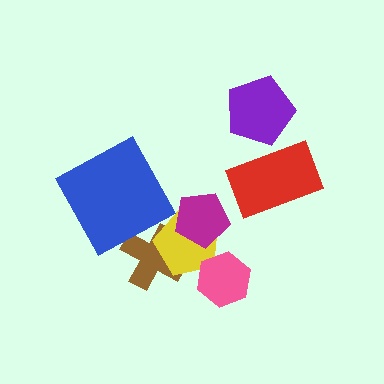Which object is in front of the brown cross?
The yellow pentagon is in front of the brown cross.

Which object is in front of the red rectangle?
The purple pentagon is in front of the red rectangle.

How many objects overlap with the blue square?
0 objects overlap with the blue square.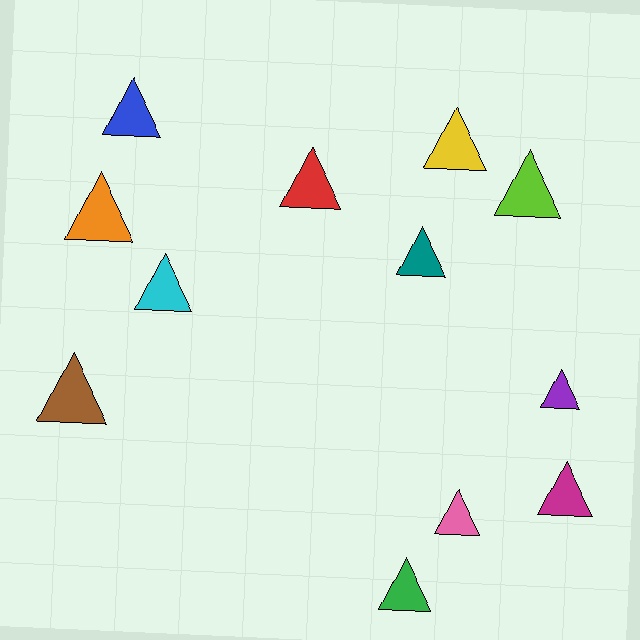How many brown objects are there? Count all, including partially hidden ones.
There is 1 brown object.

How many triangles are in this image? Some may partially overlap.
There are 12 triangles.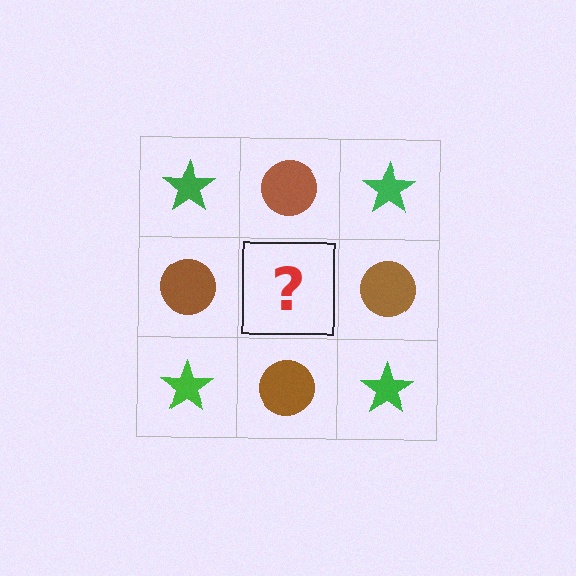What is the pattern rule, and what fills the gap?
The rule is that it alternates green star and brown circle in a checkerboard pattern. The gap should be filled with a green star.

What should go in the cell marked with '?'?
The missing cell should contain a green star.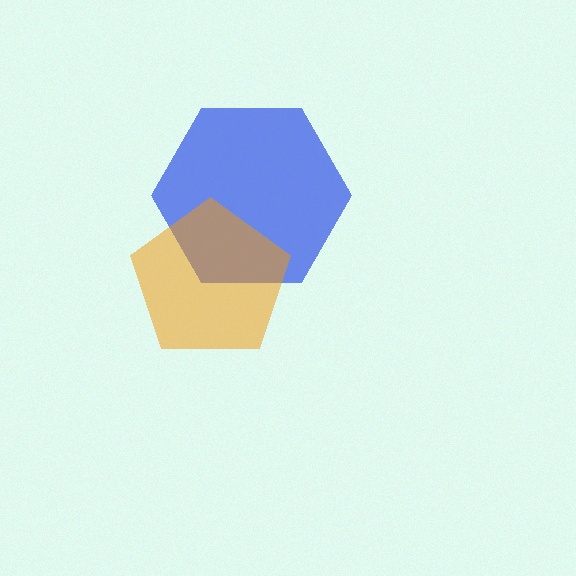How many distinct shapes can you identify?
There are 2 distinct shapes: a blue hexagon, an orange pentagon.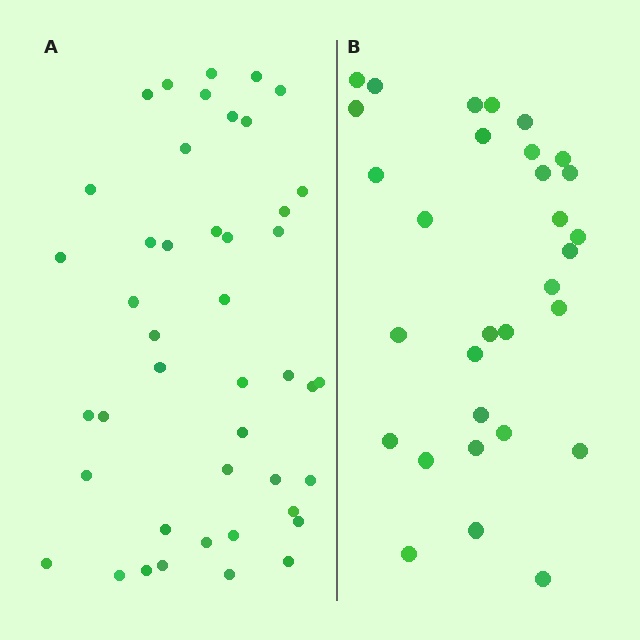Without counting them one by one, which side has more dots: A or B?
Region A (the left region) has more dots.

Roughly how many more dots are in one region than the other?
Region A has approximately 15 more dots than region B.